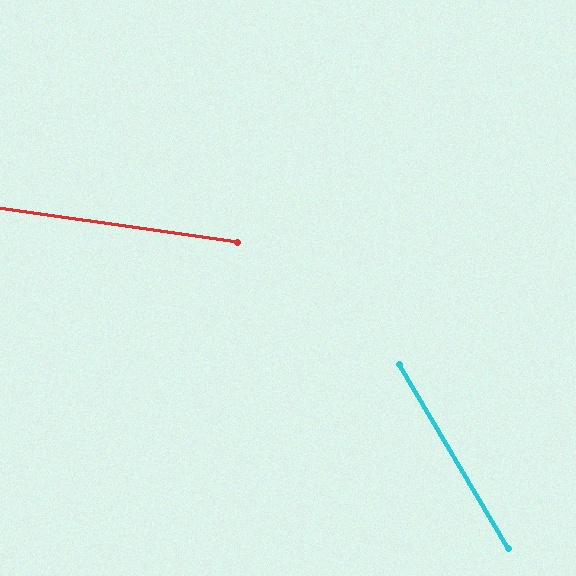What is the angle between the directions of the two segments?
Approximately 51 degrees.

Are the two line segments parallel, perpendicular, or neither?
Neither parallel nor perpendicular — they differ by about 51°.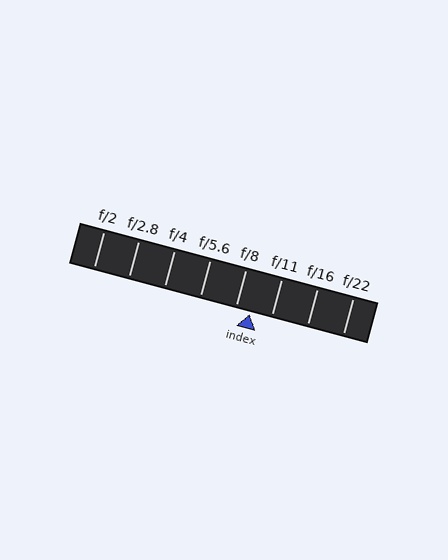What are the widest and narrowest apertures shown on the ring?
The widest aperture shown is f/2 and the narrowest is f/22.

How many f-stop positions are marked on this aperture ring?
There are 8 f-stop positions marked.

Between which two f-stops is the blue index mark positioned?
The index mark is between f/8 and f/11.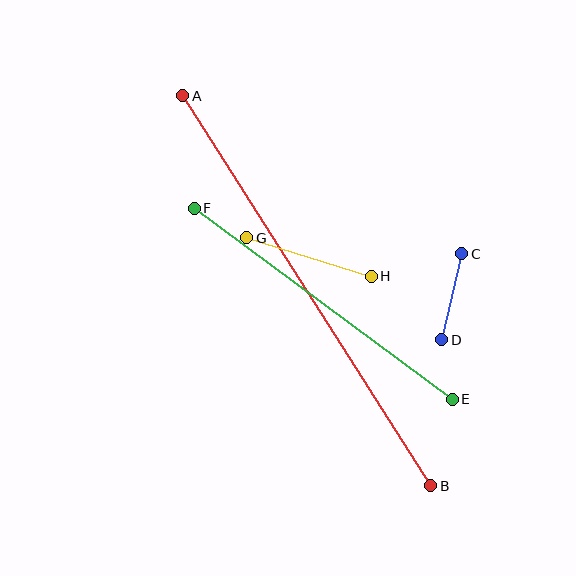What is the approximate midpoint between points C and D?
The midpoint is at approximately (452, 297) pixels.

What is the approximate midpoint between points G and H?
The midpoint is at approximately (309, 257) pixels.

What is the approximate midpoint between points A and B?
The midpoint is at approximately (307, 291) pixels.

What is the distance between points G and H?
The distance is approximately 131 pixels.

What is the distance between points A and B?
The distance is approximately 462 pixels.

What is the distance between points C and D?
The distance is approximately 88 pixels.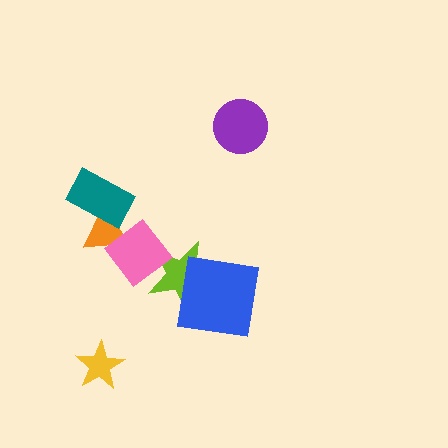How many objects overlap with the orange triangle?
2 objects overlap with the orange triangle.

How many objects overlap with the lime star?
2 objects overlap with the lime star.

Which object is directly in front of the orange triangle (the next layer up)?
The teal rectangle is directly in front of the orange triangle.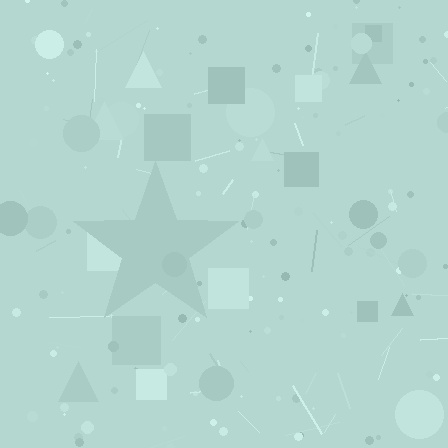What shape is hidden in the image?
A star is hidden in the image.